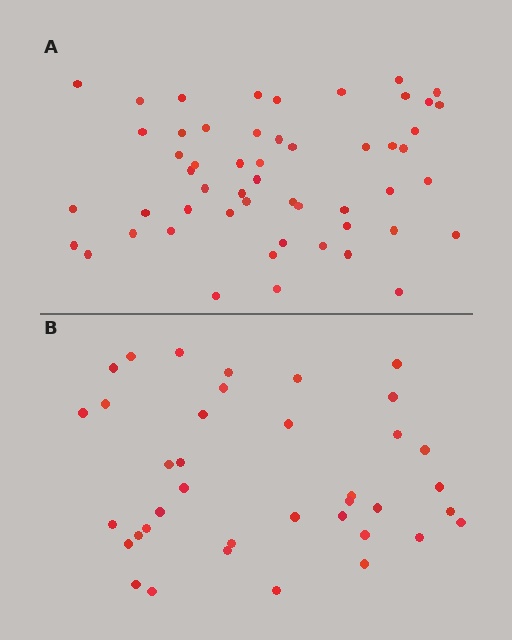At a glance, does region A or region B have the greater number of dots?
Region A (the top region) has more dots.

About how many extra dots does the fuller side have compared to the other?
Region A has approximately 15 more dots than region B.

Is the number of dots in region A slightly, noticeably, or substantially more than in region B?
Region A has noticeably more, but not dramatically so. The ratio is roughly 1.4 to 1.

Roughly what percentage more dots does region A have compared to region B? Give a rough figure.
About 40% more.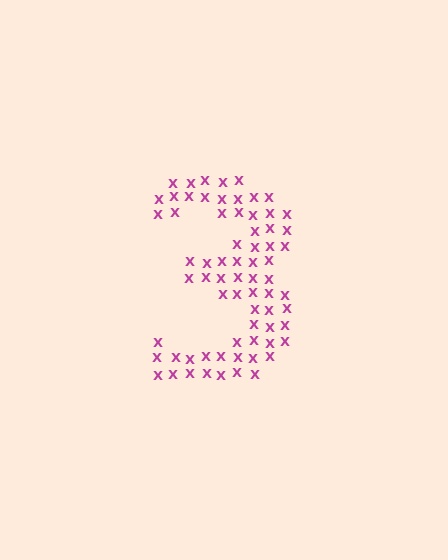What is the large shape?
The large shape is the digit 3.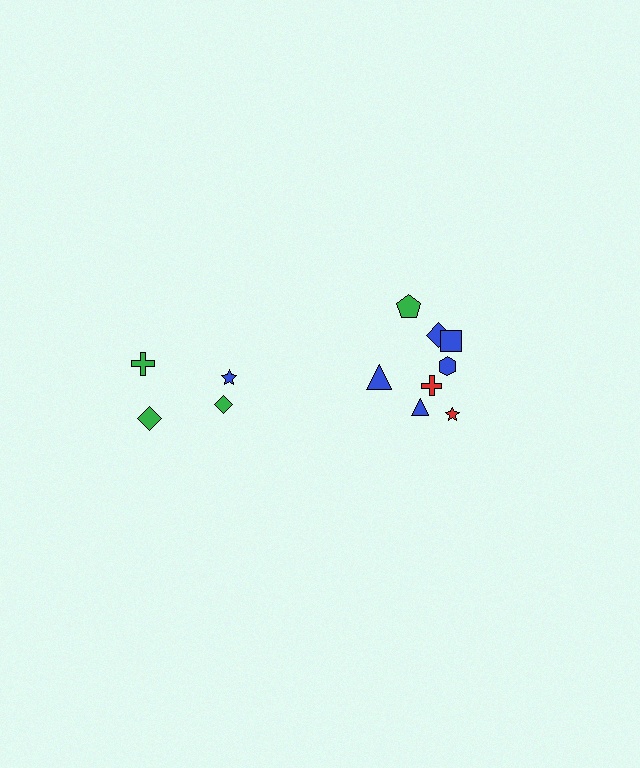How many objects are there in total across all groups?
There are 12 objects.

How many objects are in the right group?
There are 8 objects.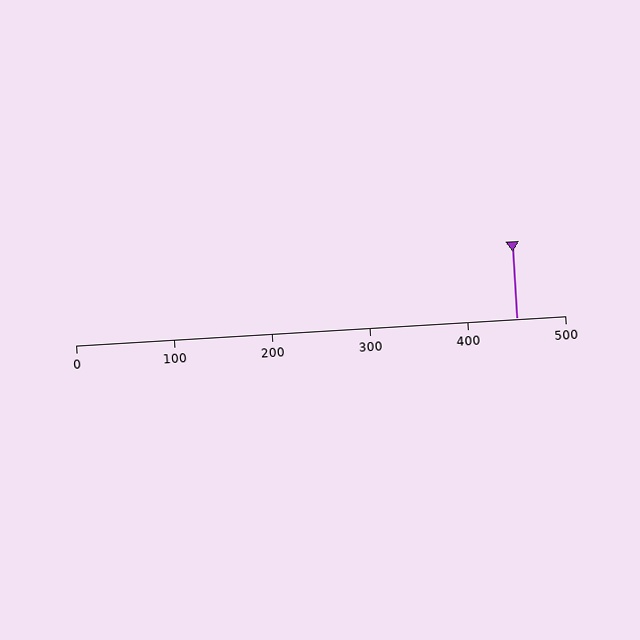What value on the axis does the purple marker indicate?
The marker indicates approximately 450.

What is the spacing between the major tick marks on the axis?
The major ticks are spaced 100 apart.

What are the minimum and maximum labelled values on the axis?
The axis runs from 0 to 500.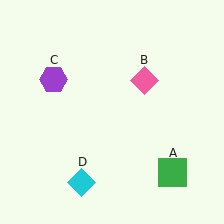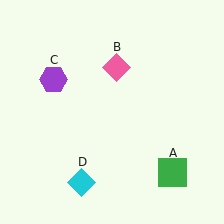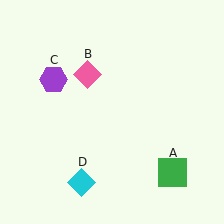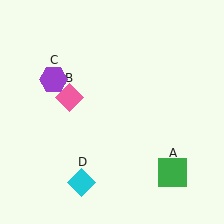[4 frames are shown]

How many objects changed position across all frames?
1 object changed position: pink diamond (object B).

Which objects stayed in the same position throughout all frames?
Green square (object A) and purple hexagon (object C) and cyan diamond (object D) remained stationary.